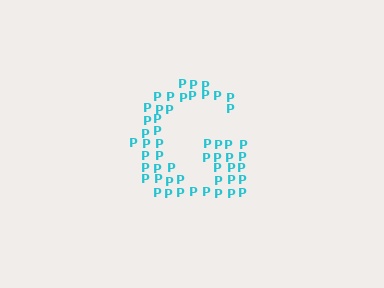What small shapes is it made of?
It is made of small letter P's.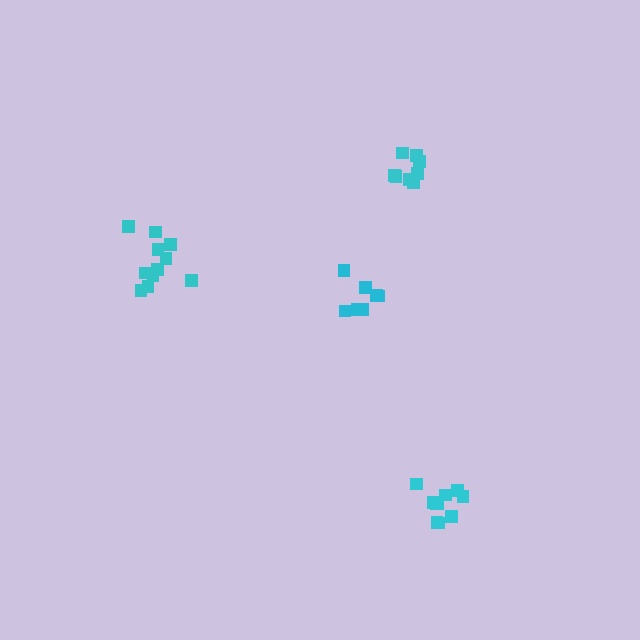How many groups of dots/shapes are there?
There are 4 groups.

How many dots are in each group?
Group 1: 10 dots, Group 2: 8 dots, Group 3: 11 dots, Group 4: 7 dots (36 total).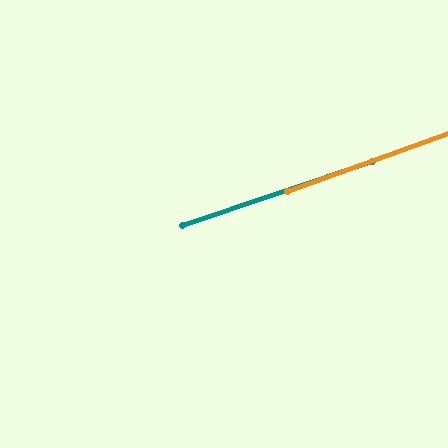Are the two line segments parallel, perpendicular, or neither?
Parallel — their directions differ by only 0.8°.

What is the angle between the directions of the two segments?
Approximately 1 degree.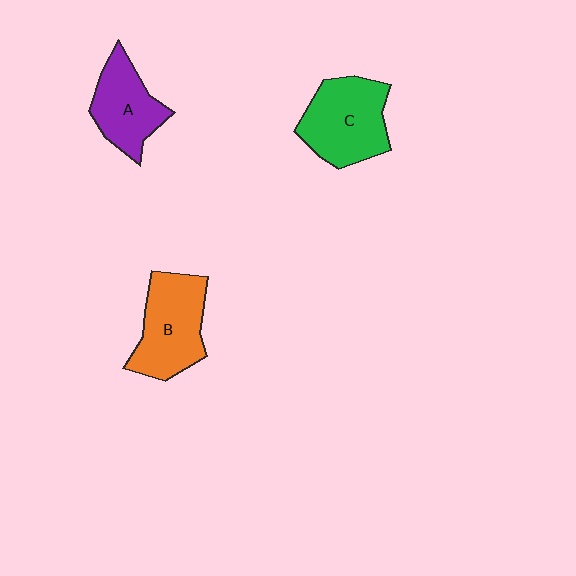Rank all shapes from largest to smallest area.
From largest to smallest: C (green), B (orange), A (purple).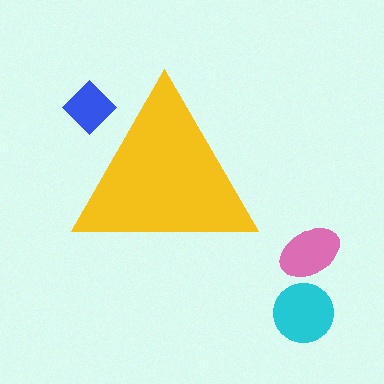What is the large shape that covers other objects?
A yellow triangle.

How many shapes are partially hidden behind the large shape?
1 shape is partially hidden.